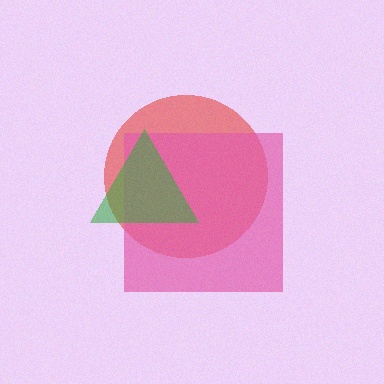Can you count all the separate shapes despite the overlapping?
Yes, there are 3 separate shapes.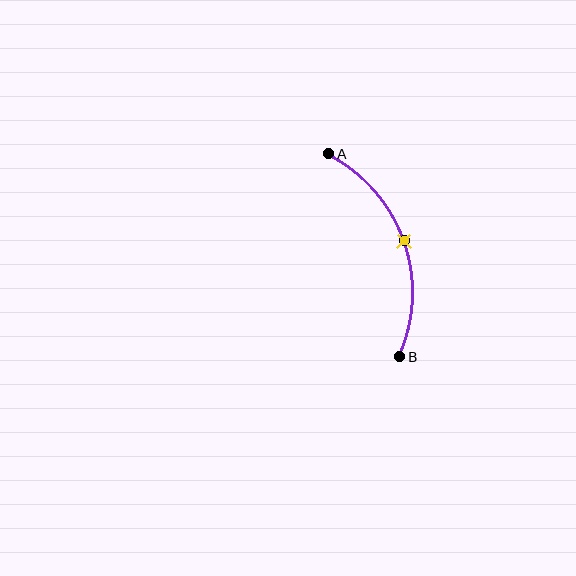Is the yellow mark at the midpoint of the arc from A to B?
Yes. The yellow mark lies on the arc at equal arc-length from both A and B — it is the arc midpoint.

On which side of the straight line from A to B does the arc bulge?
The arc bulges to the right of the straight line connecting A and B.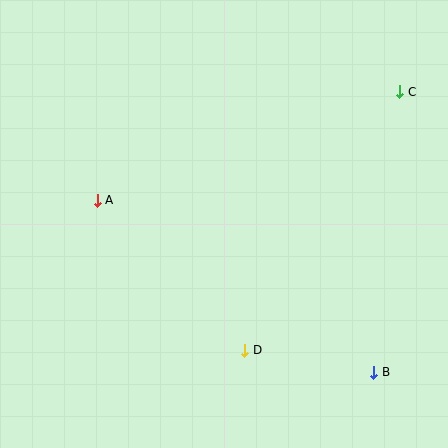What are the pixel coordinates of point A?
Point A is at (97, 200).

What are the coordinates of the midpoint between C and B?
The midpoint between C and B is at (387, 232).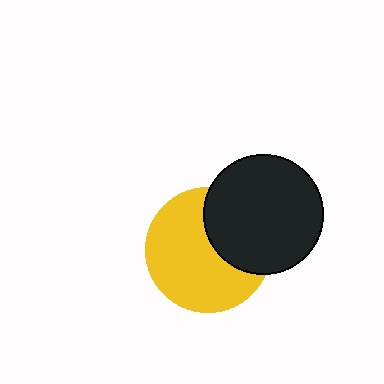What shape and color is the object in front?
The object in front is a black circle.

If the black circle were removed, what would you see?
You would see the complete yellow circle.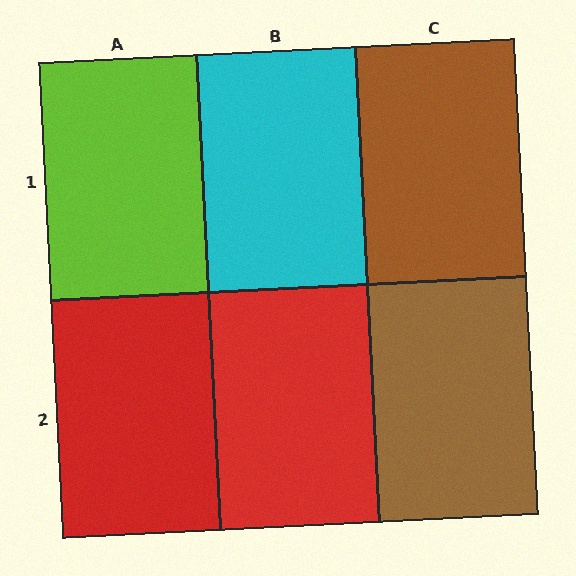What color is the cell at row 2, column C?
Brown.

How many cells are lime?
1 cell is lime.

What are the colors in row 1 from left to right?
Lime, cyan, brown.